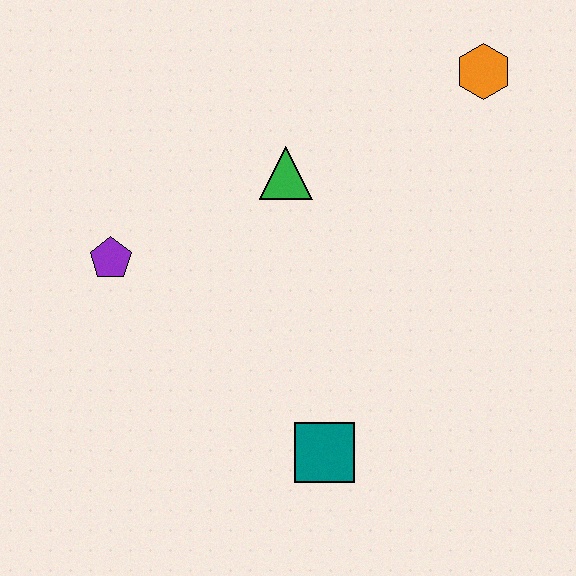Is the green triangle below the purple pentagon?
No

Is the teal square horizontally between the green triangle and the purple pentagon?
No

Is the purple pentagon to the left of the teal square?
Yes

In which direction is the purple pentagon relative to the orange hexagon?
The purple pentagon is to the left of the orange hexagon.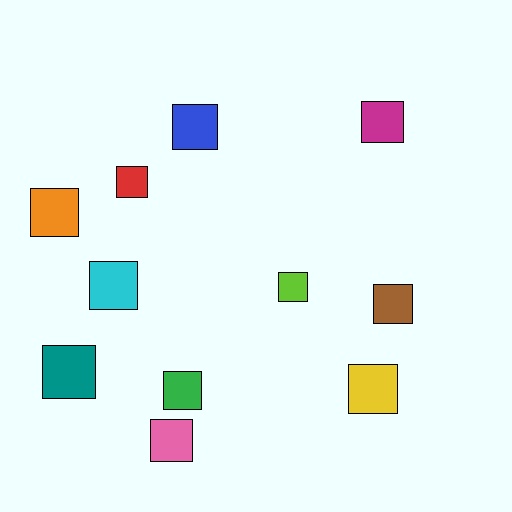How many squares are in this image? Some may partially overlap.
There are 11 squares.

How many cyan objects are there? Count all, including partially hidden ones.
There is 1 cyan object.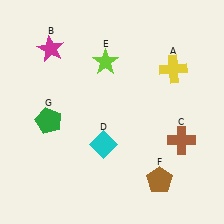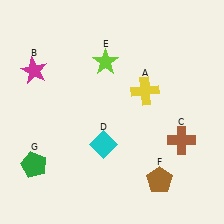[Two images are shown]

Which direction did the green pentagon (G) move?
The green pentagon (G) moved down.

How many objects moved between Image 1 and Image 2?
3 objects moved between the two images.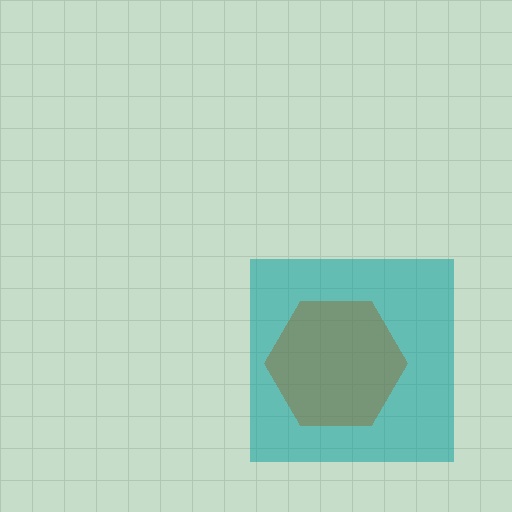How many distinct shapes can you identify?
There are 2 distinct shapes: a teal square, a brown hexagon.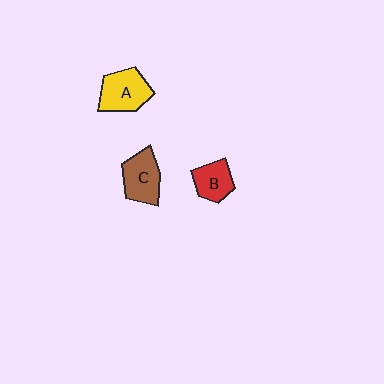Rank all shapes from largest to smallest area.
From largest to smallest: A (yellow), C (brown), B (red).